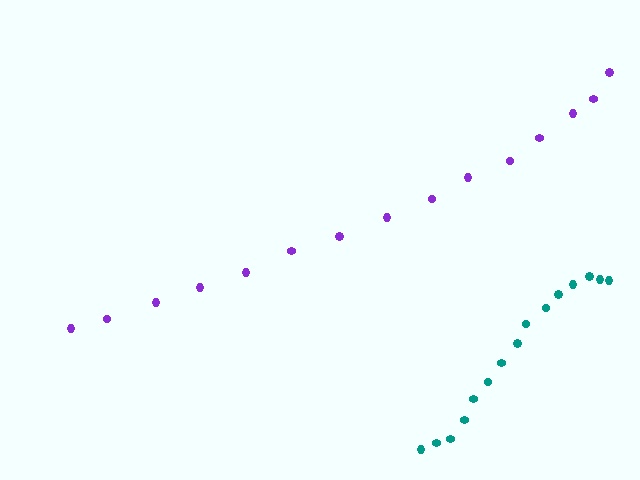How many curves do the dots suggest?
There are 2 distinct paths.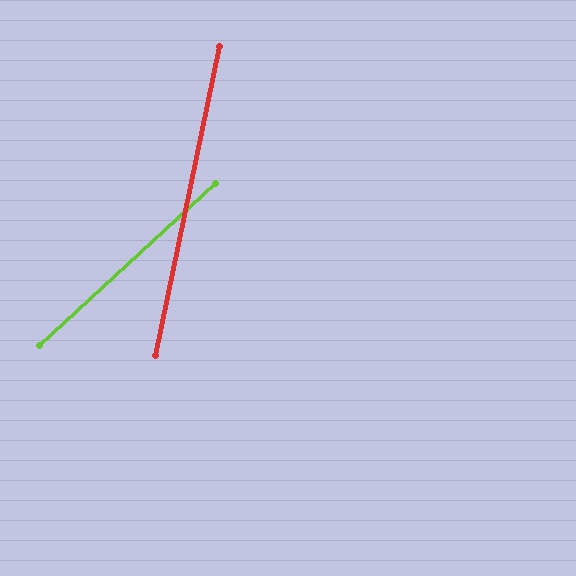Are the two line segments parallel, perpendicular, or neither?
Neither parallel nor perpendicular — they differ by about 36°.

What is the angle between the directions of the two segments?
Approximately 36 degrees.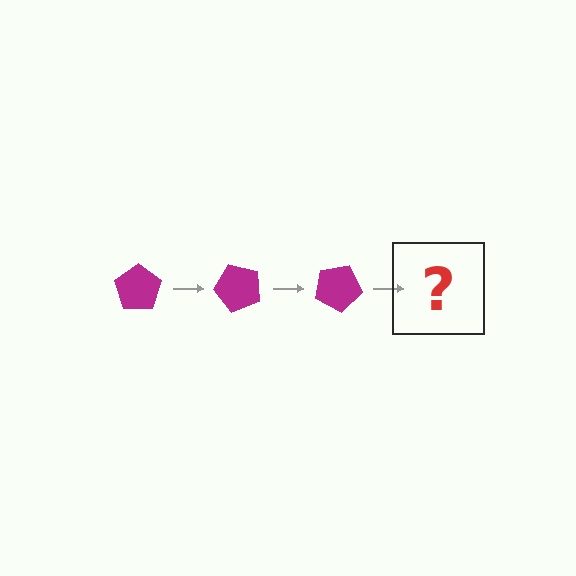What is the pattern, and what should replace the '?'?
The pattern is that the pentagon rotates 50 degrees each step. The '?' should be a magenta pentagon rotated 150 degrees.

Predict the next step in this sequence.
The next step is a magenta pentagon rotated 150 degrees.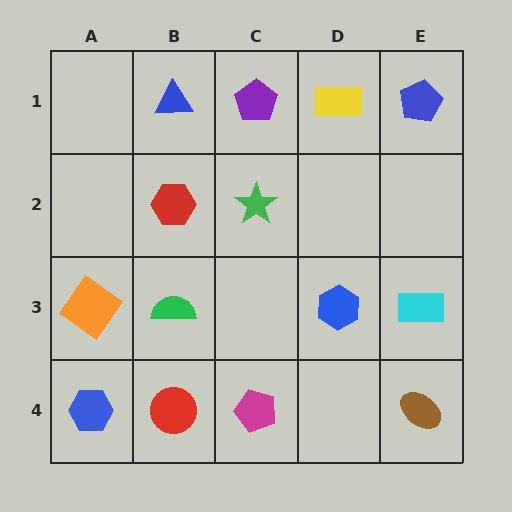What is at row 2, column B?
A red hexagon.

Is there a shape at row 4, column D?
No, that cell is empty.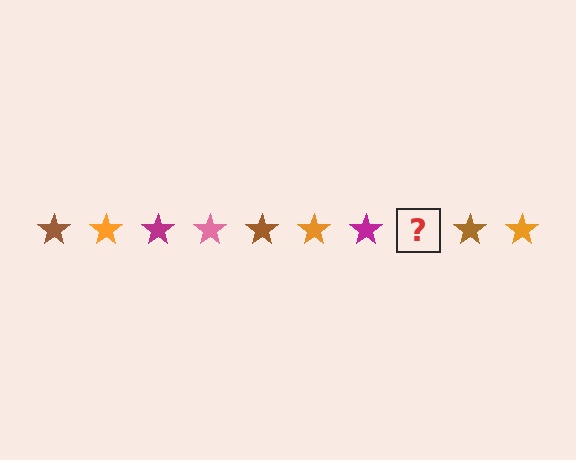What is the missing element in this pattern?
The missing element is a pink star.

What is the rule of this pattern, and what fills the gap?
The rule is that the pattern cycles through brown, orange, magenta, pink stars. The gap should be filled with a pink star.